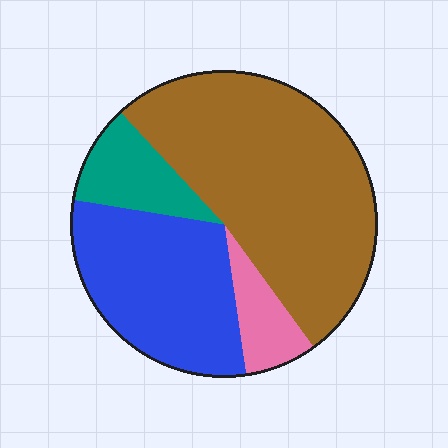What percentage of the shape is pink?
Pink takes up less than a sixth of the shape.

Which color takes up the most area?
Brown, at roughly 50%.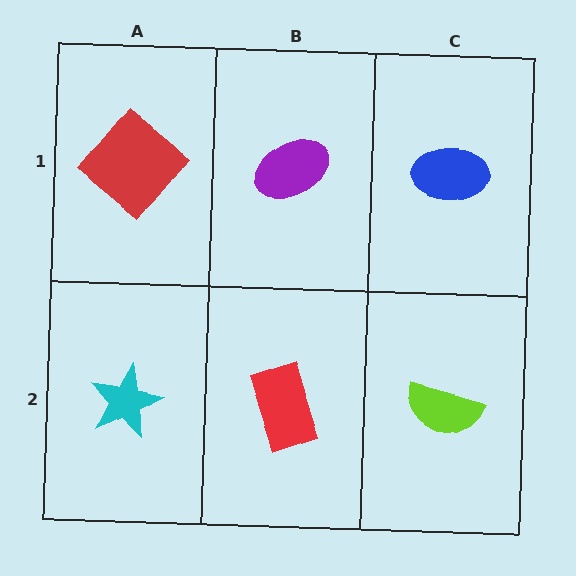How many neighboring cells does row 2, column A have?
2.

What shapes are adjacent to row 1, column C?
A lime semicircle (row 2, column C), a purple ellipse (row 1, column B).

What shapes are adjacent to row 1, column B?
A red rectangle (row 2, column B), a red diamond (row 1, column A), a blue ellipse (row 1, column C).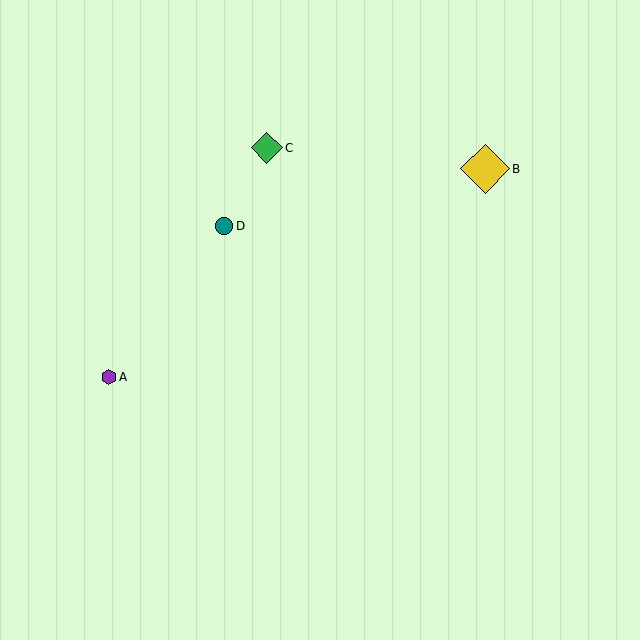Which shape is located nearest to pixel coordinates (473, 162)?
The yellow diamond (labeled B) at (485, 169) is nearest to that location.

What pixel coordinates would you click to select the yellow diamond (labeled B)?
Click at (485, 169) to select the yellow diamond B.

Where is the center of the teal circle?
The center of the teal circle is at (224, 226).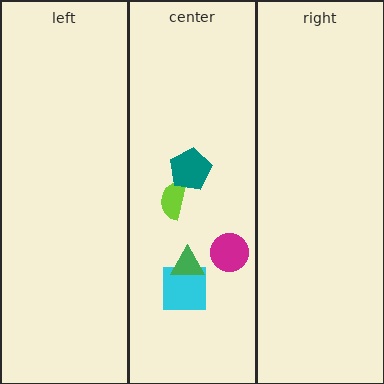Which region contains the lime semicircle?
The center region.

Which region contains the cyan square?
The center region.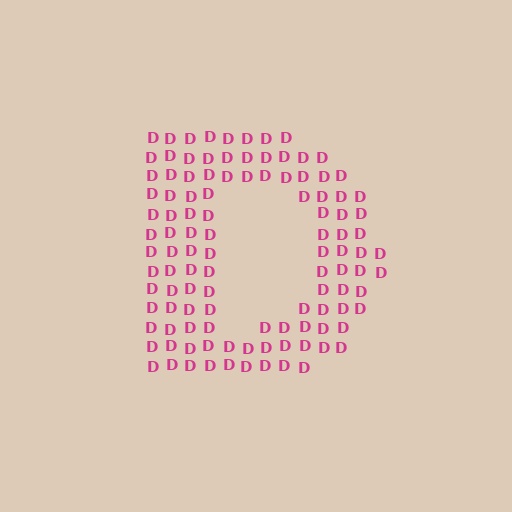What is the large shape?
The large shape is the letter D.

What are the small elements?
The small elements are letter D's.